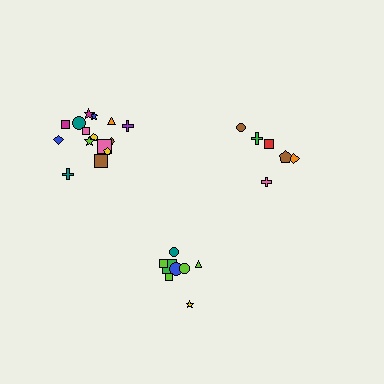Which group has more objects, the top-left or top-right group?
The top-left group.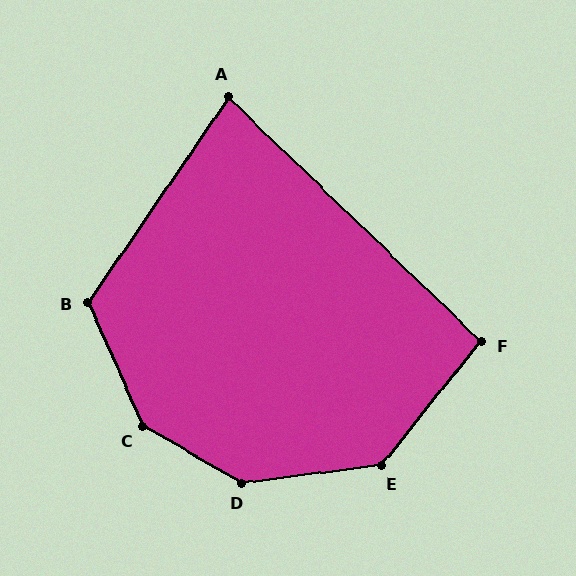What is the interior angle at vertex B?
Approximately 122 degrees (obtuse).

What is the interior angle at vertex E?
Approximately 136 degrees (obtuse).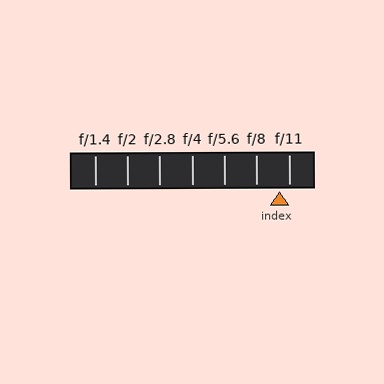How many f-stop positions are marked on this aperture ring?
There are 7 f-stop positions marked.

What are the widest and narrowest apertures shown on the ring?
The widest aperture shown is f/1.4 and the narrowest is f/11.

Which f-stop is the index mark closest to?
The index mark is closest to f/11.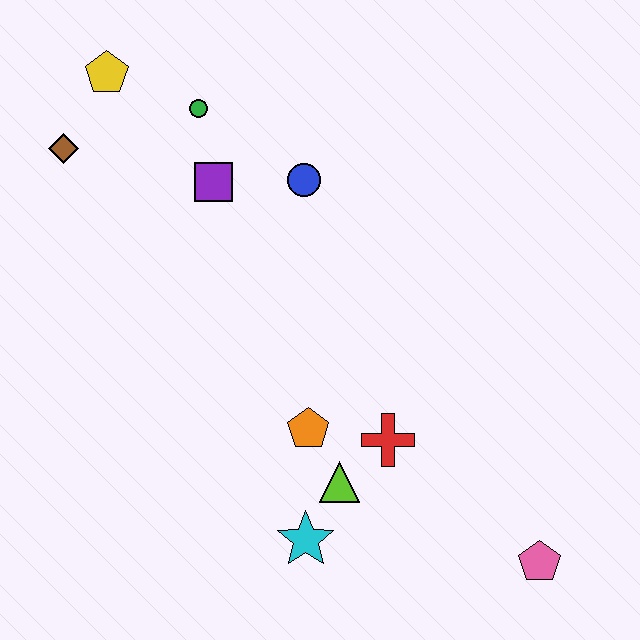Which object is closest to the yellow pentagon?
The brown diamond is closest to the yellow pentagon.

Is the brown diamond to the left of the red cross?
Yes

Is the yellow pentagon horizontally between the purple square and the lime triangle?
No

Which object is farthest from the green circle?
The pink pentagon is farthest from the green circle.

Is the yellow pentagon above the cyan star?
Yes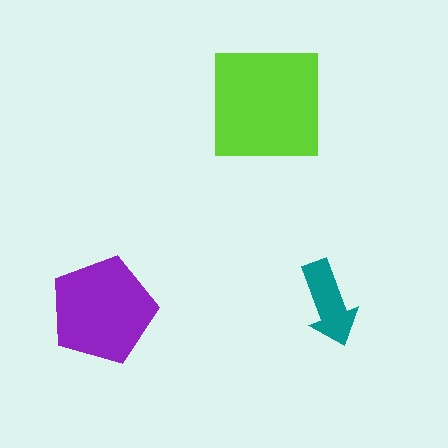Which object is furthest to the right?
The teal arrow is rightmost.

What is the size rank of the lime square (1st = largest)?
1st.